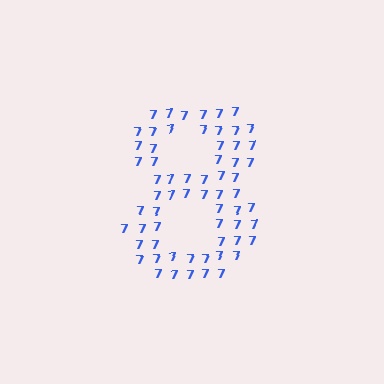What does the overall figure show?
The overall figure shows the digit 8.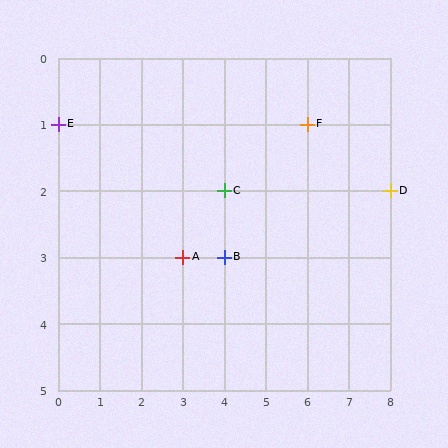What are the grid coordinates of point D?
Point D is at grid coordinates (8, 2).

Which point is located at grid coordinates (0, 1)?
Point E is at (0, 1).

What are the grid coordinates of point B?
Point B is at grid coordinates (4, 3).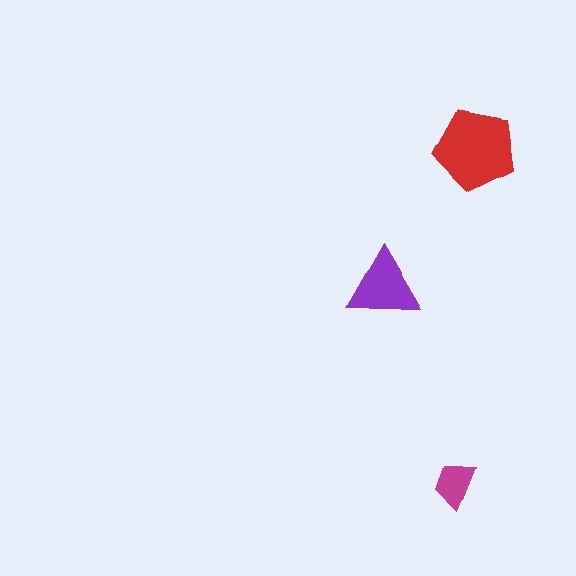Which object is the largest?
The red pentagon.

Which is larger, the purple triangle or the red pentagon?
The red pentagon.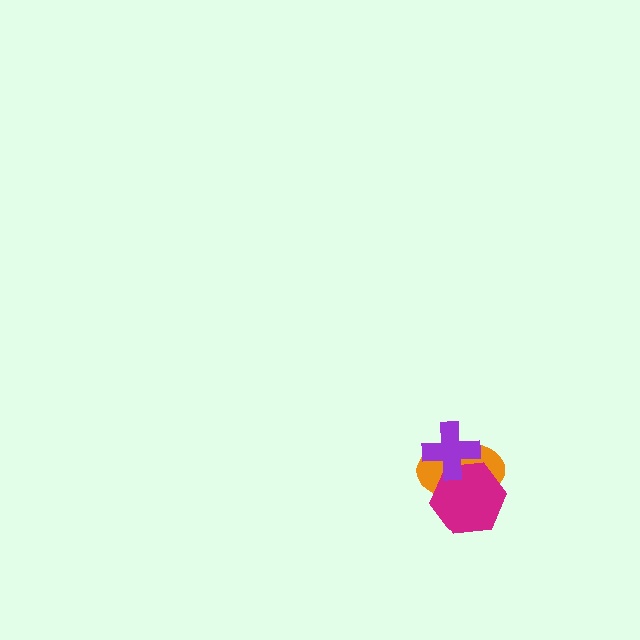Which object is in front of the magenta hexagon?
The purple cross is in front of the magenta hexagon.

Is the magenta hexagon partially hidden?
Yes, it is partially covered by another shape.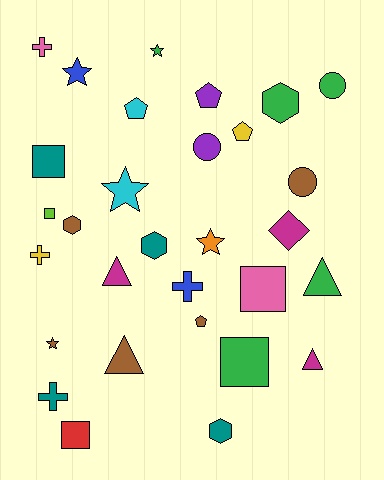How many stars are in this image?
There are 5 stars.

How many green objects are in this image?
There are 5 green objects.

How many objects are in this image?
There are 30 objects.